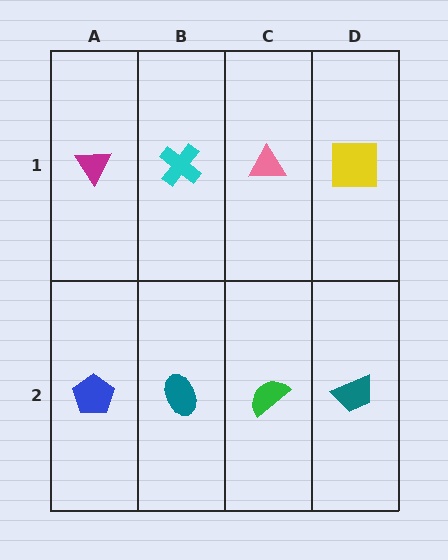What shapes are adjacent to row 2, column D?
A yellow square (row 1, column D), a green semicircle (row 2, column C).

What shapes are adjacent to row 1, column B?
A teal ellipse (row 2, column B), a magenta triangle (row 1, column A), a pink triangle (row 1, column C).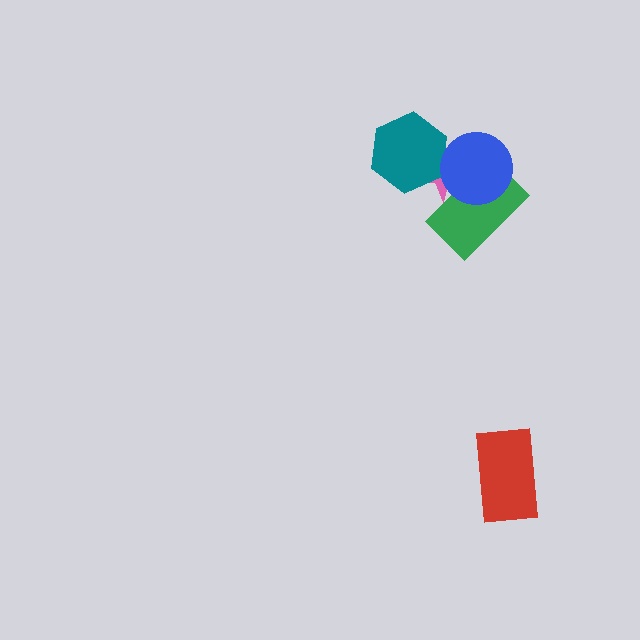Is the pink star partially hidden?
Yes, it is partially covered by another shape.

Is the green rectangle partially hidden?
Yes, it is partially covered by another shape.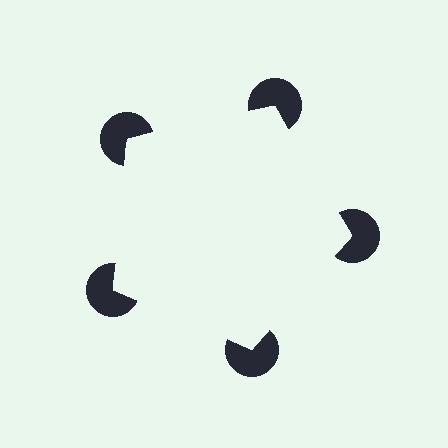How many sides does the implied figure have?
5 sides.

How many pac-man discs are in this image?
There are 5 — one at each vertex of the illusory pentagon.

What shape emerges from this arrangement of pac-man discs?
An illusory pentagon — its edges are inferred from the aligned wedge cuts in the pac-man discs, not physically drawn.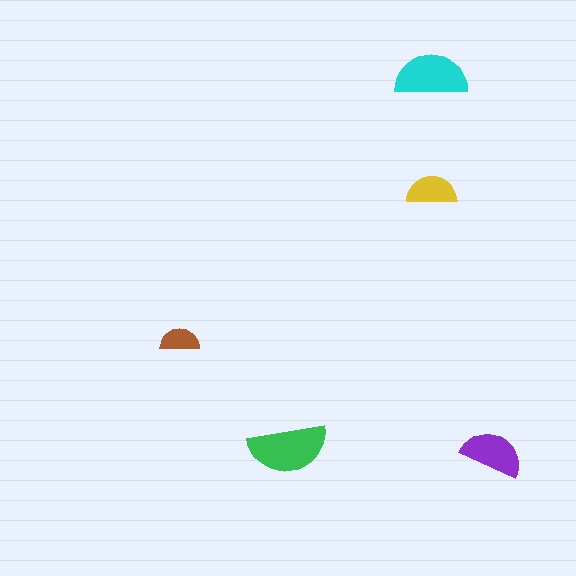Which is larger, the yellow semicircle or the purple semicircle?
The purple one.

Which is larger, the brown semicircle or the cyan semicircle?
The cyan one.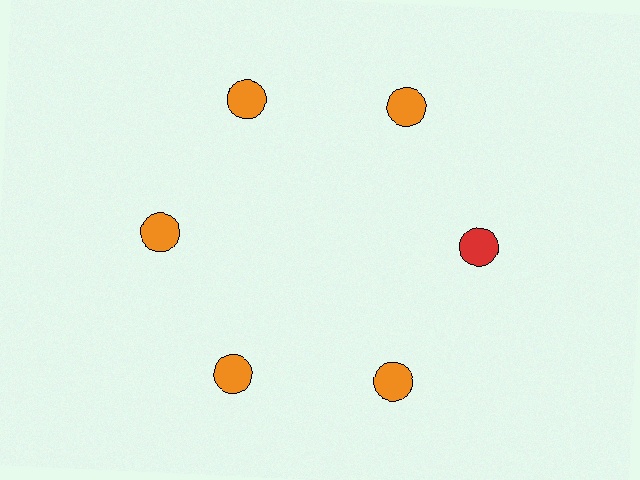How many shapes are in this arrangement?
There are 6 shapes arranged in a ring pattern.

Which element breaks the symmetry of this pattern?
The red circle at roughly the 3 o'clock position breaks the symmetry. All other shapes are orange circles.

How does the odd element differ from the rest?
It has a different color: red instead of orange.